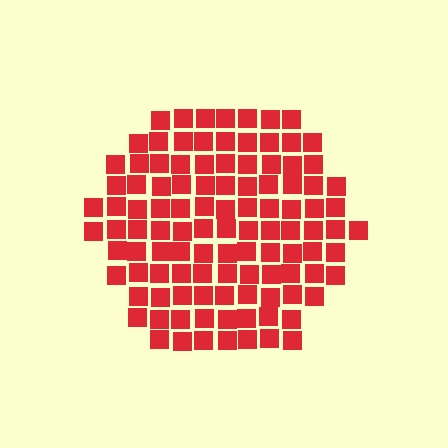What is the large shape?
The large shape is a hexagon.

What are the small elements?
The small elements are squares.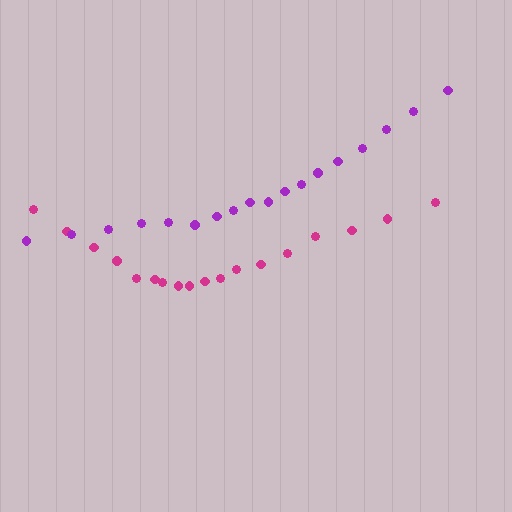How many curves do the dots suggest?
There are 2 distinct paths.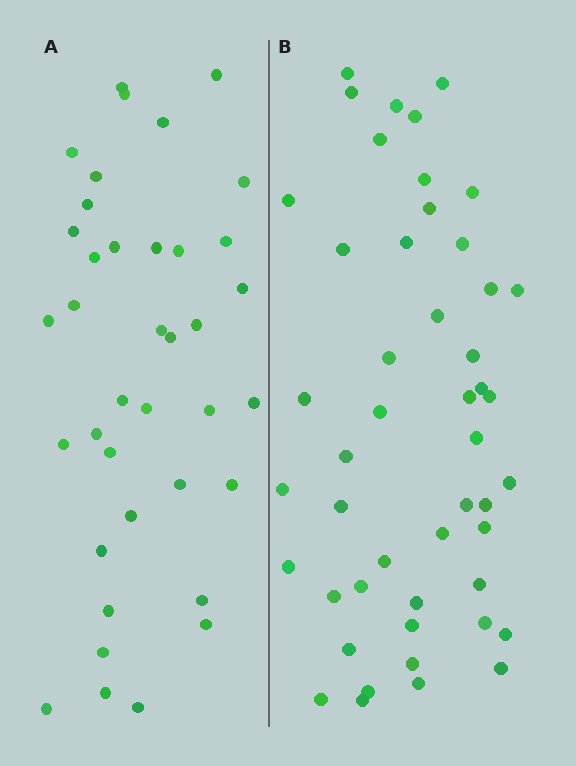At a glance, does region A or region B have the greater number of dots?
Region B (the right region) has more dots.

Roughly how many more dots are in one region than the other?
Region B has roughly 10 or so more dots than region A.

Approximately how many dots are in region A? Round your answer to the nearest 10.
About 40 dots. (The exact count is 38, which rounds to 40.)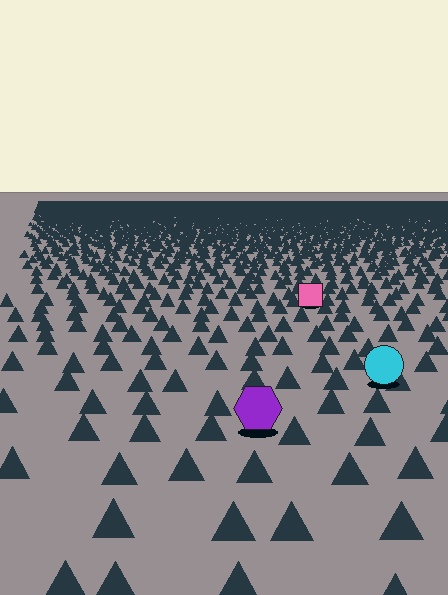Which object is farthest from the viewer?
The pink square is farthest from the viewer. It appears smaller and the ground texture around it is denser.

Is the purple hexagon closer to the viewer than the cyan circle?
Yes. The purple hexagon is closer — you can tell from the texture gradient: the ground texture is coarser near it.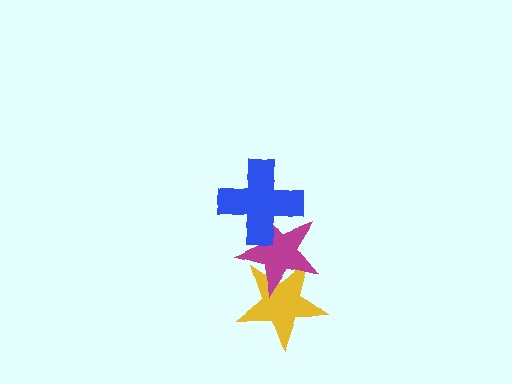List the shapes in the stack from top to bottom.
From top to bottom: the blue cross, the magenta star, the yellow star.